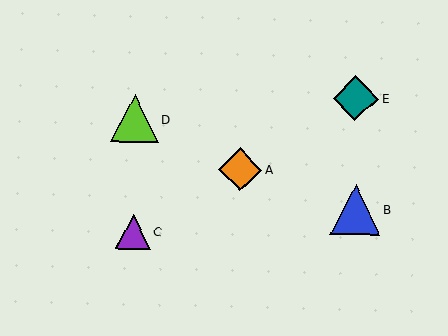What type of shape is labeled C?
Shape C is a purple triangle.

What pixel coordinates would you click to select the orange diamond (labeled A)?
Click at (240, 170) to select the orange diamond A.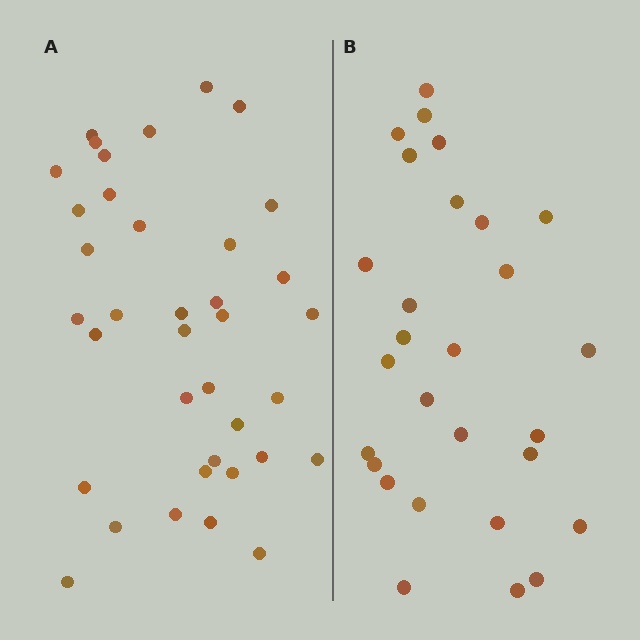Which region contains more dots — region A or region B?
Region A (the left region) has more dots.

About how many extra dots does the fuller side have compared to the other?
Region A has roughly 8 or so more dots than region B.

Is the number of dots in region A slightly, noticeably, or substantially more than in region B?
Region A has noticeably more, but not dramatically so. The ratio is roughly 1.3 to 1.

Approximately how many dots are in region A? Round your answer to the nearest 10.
About 40 dots. (The exact count is 37, which rounds to 40.)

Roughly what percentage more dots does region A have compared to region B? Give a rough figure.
About 30% more.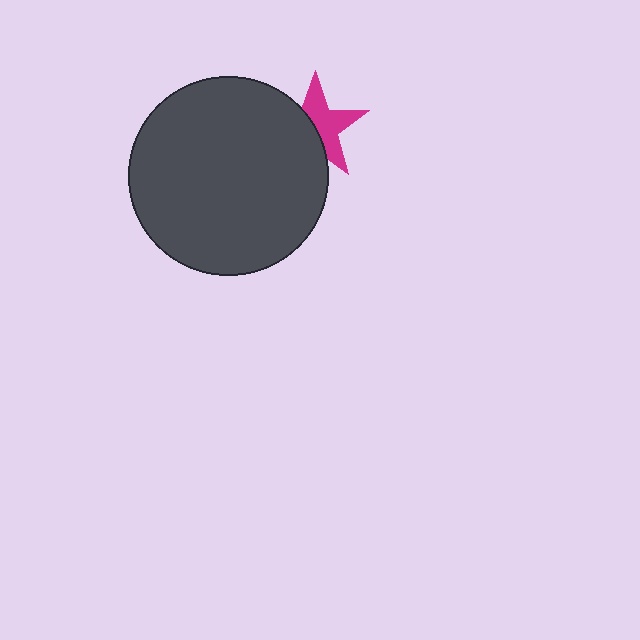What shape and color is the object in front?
The object in front is a dark gray circle.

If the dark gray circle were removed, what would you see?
You would see the complete magenta star.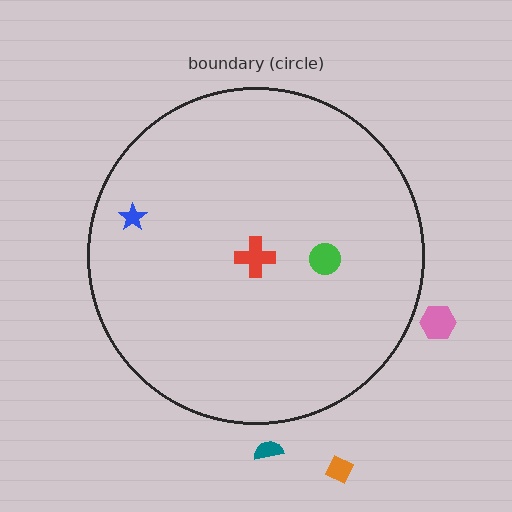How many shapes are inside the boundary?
3 inside, 3 outside.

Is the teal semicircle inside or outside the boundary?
Outside.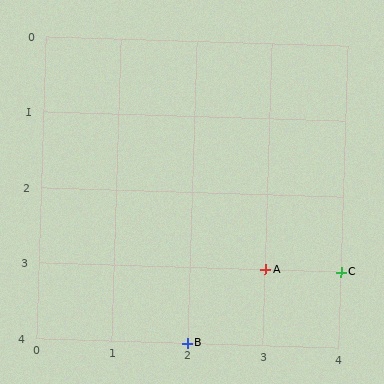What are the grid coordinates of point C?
Point C is at grid coordinates (4, 3).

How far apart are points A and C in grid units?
Points A and C are 1 column apart.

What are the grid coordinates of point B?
Point B is at grid coordinates (2, 4).